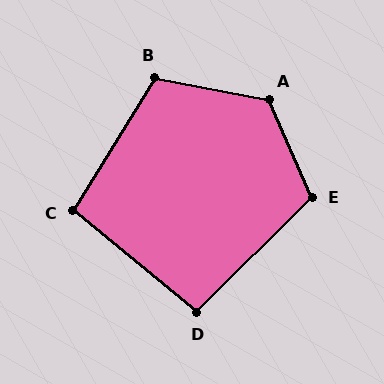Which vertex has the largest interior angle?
A, at approximately 125 degrees.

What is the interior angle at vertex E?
Approximately 111 degrees (obtuse).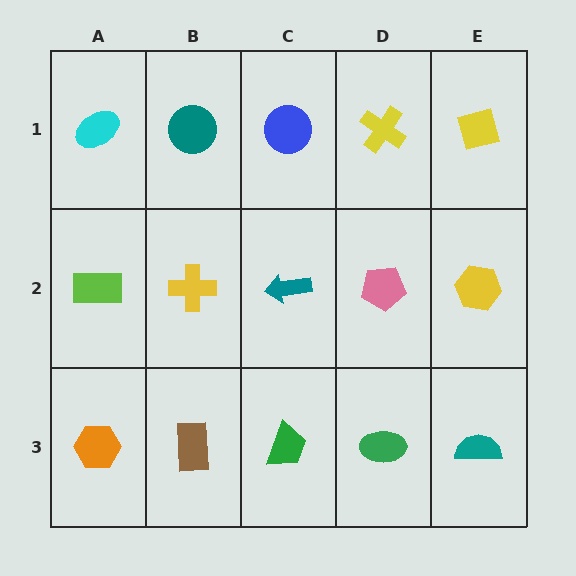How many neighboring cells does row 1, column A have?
2.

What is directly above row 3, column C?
A teal arrow.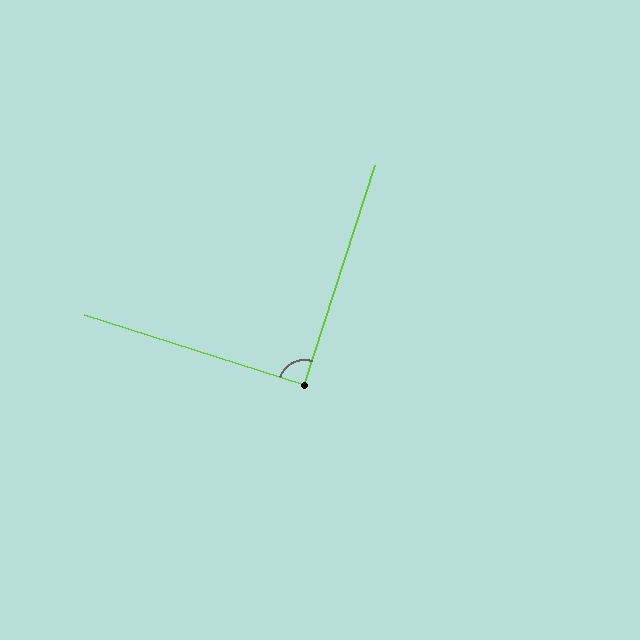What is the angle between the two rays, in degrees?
Approximately 90 degrees.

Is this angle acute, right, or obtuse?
It is approximately a right angle.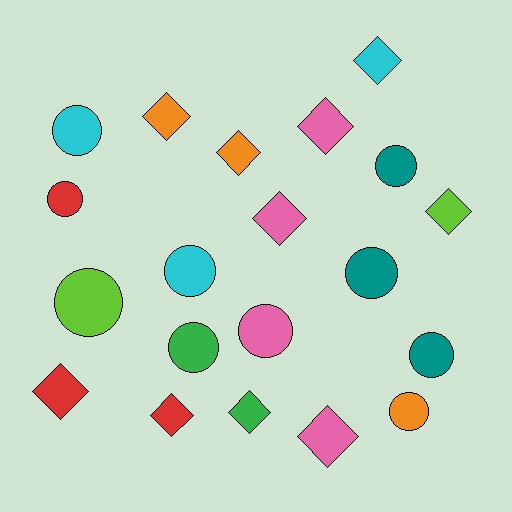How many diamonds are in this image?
There are 10 diamonds.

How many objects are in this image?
There are 20 objects.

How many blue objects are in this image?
There are no blue objects.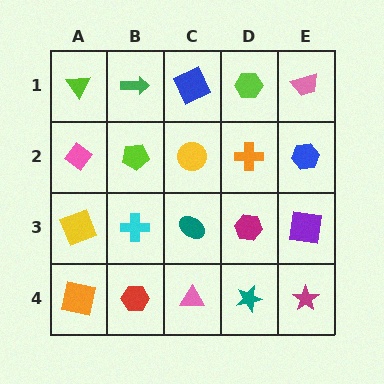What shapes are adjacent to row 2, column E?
A pink trapezoid (row 1, column E), a purple square (row 3, column E), an orange cross (row 2, column D).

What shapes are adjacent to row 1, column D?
An orange cross (row 2, column D), a blue square (row 1, column C), a pink trapezoid (row 1, column E).